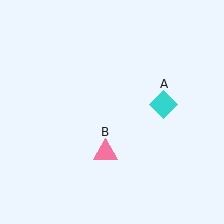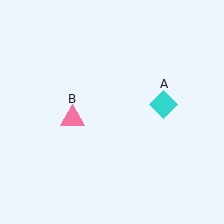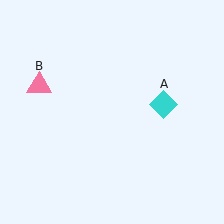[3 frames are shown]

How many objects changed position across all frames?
1 object changed position: pink triangle (object B).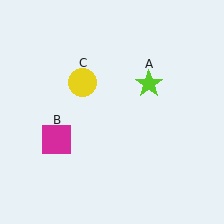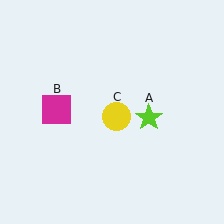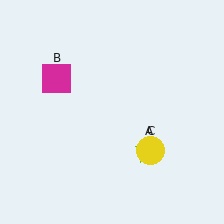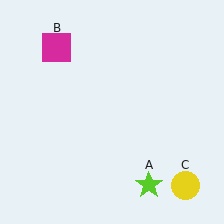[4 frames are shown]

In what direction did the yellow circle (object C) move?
The yellow circle (object C) moved down and to the right.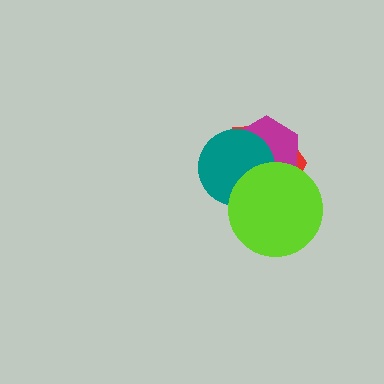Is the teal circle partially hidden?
Yes, it is partially covered by another shape.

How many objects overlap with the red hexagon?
3 objects overlap with the red hexagon.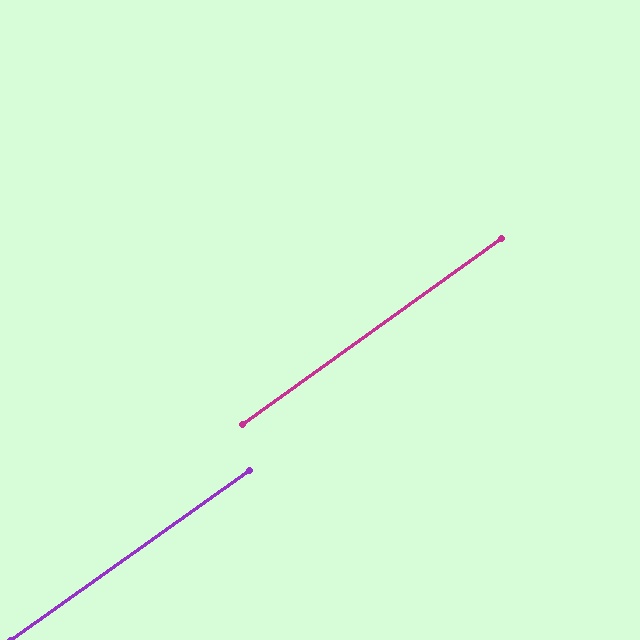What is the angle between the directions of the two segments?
Approximately 0 degrees.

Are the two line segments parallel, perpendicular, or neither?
Parallel — their directions differ by only 0.3°.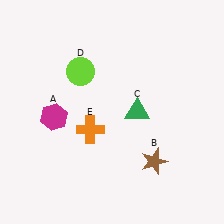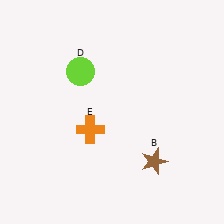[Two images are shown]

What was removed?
The green triangle (C), the magenta hexagon (A) were removed in Image 2.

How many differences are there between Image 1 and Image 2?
There are 2 differences between the two images.